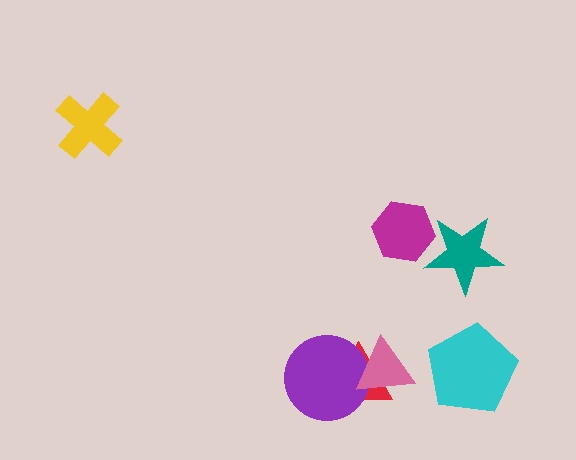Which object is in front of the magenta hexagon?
The teal star is in front of the magenta hexagon.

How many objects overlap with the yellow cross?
0 objects overlap with the yellow cross.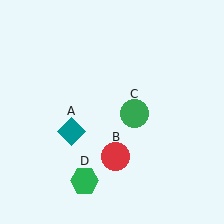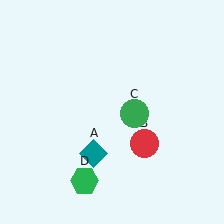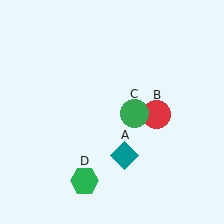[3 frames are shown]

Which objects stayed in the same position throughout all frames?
Green circle (object C) and green hexagon (object D) remained stationary.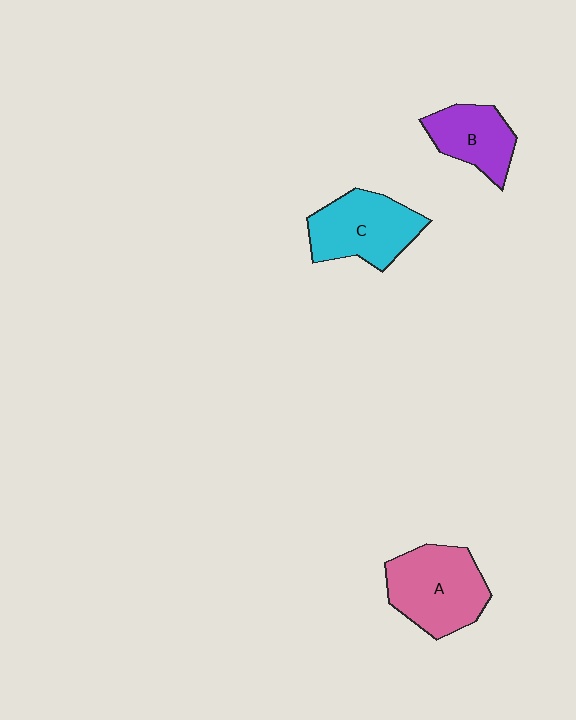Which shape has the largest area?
Shape A (pink).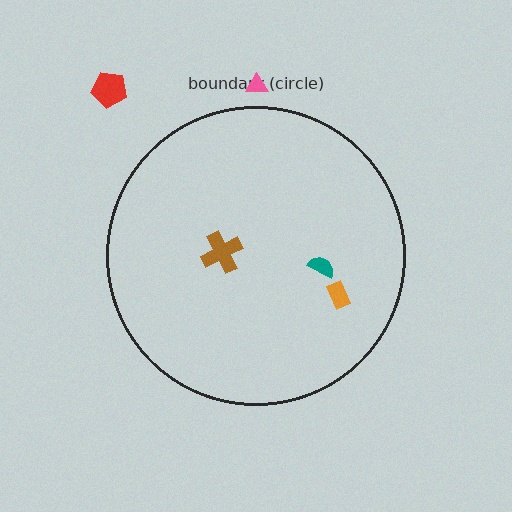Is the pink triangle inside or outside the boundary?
Outside.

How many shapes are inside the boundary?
3 inside, 2 outside.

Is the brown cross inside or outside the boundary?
Inside.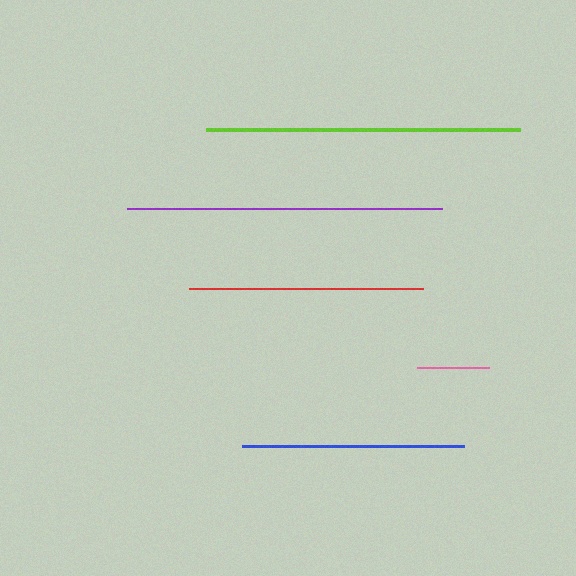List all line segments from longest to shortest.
From longest to shortest: purple, lime, red, blue, pink.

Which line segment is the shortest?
The pink line is the shortest at approximately 72 pixels.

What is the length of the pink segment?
The pink segment is approximately 72 pixels long.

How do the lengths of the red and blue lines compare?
The red and blue lines are approximately the same length.